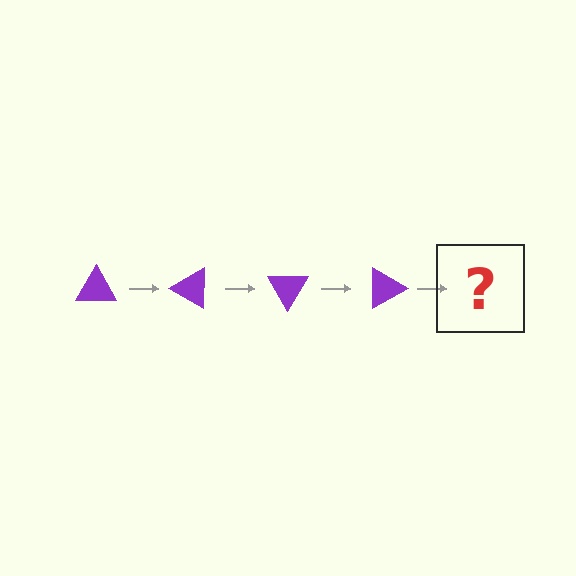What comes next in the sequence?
The next element should be a purple triangle rotated 120 degrees.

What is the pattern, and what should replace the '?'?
The pattern is that the triangle rotates 30 degrees each step. The '?' should be a purple triangle rotated 120 degrees.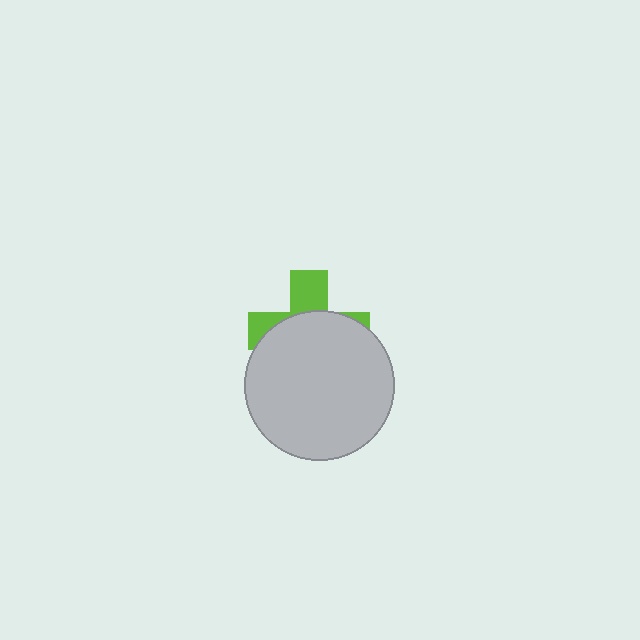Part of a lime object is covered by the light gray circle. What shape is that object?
It is a cross.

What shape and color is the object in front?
The object in front is a light gray circle.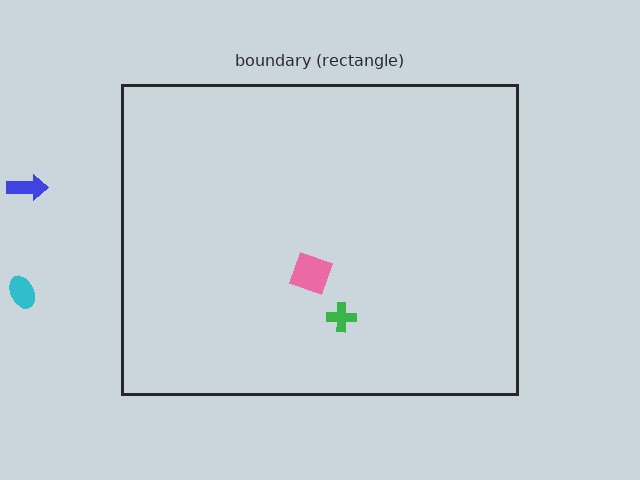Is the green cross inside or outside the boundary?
Inside.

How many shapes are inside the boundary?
2 inside, 2 outside.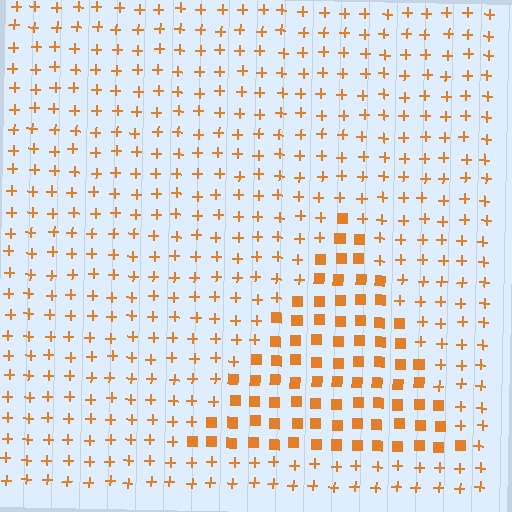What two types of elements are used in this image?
The image uses squares inside the triangle region and plus signs outside it.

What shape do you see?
I see a triangle.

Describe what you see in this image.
The image is filled with small orange elements arranged in a uniform grid. A triangle-shaped region contains squares, while the surrounding area contains plus signs. The boundary is defined purely by the change in element shape.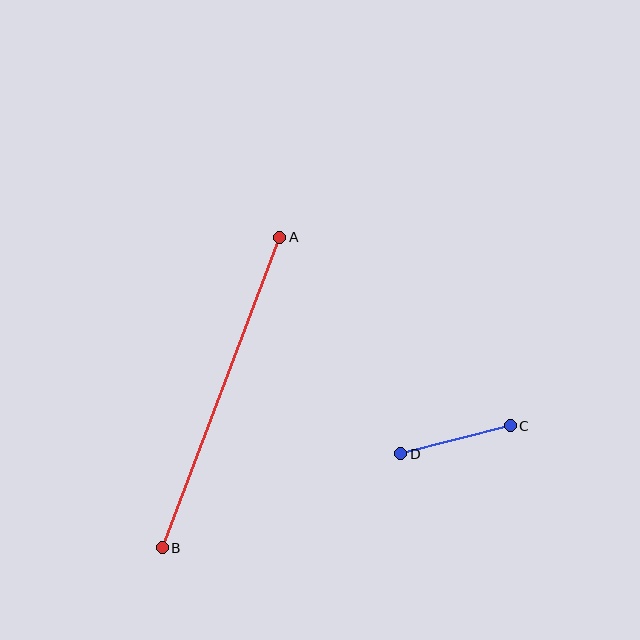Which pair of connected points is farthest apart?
Points A and B are farthest apart.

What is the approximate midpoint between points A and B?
The midpoint is at approximately (221, 392) pixels.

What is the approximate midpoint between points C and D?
The midpoint is at approximately (455, 440) pixels.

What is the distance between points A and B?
The distance is approximately 332 pixels.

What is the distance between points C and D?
The distance is approximately 113 pixels.